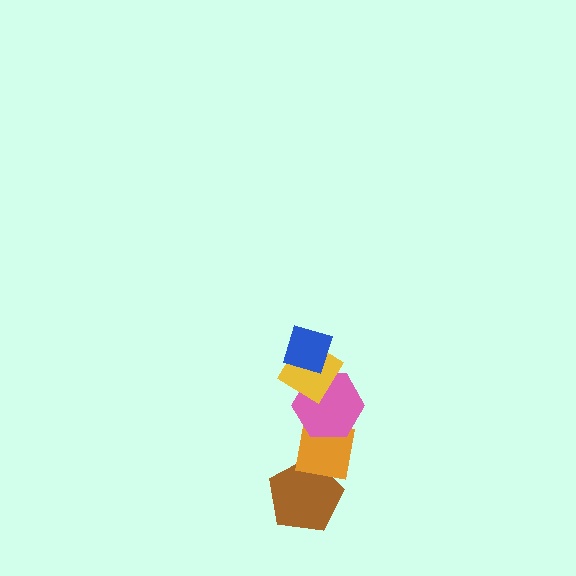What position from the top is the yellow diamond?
The yellow diamond is 2nd from the top.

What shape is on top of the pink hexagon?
The yellow diamond is on top of the pink hexagon.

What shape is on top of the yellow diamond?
The blue diamond is on top of the yellow diamond.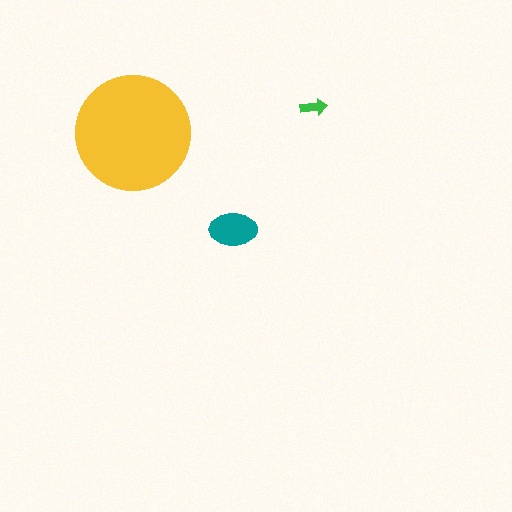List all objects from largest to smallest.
The yellow circle, the teal ellipse, the green arrow.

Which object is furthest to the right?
The green arrow is rightmost.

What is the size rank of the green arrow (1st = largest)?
3rd.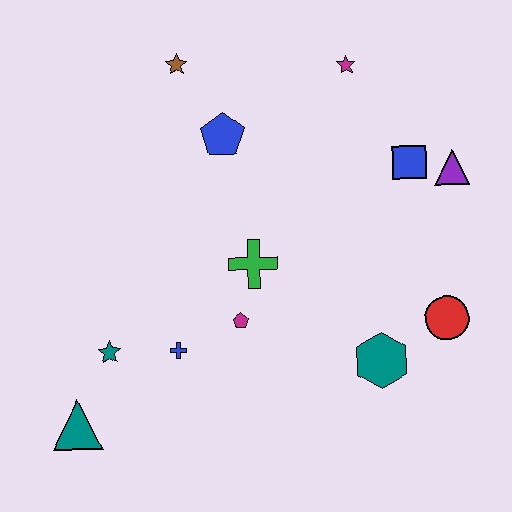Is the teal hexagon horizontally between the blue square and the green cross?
Yes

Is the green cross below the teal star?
No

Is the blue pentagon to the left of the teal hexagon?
Yes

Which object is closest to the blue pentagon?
The brown star is closest to the blue pentagon.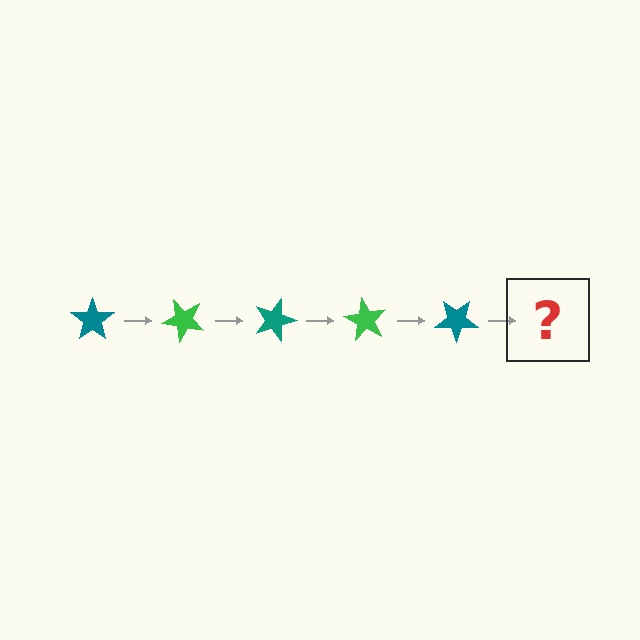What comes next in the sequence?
The next element should be a green star, rotated 225 degrees from the start.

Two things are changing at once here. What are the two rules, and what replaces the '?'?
The two rules are that it rotates 45 degrees each step and the color cycles through teal and green. The '?' should be a green star, rotated 225 degrees from the start.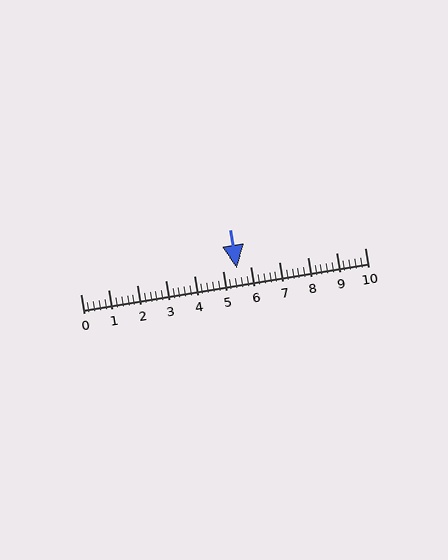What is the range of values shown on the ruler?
The ruler shows values from 0 to 10.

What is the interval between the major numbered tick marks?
The major tick marks are spaced 1 units apart.